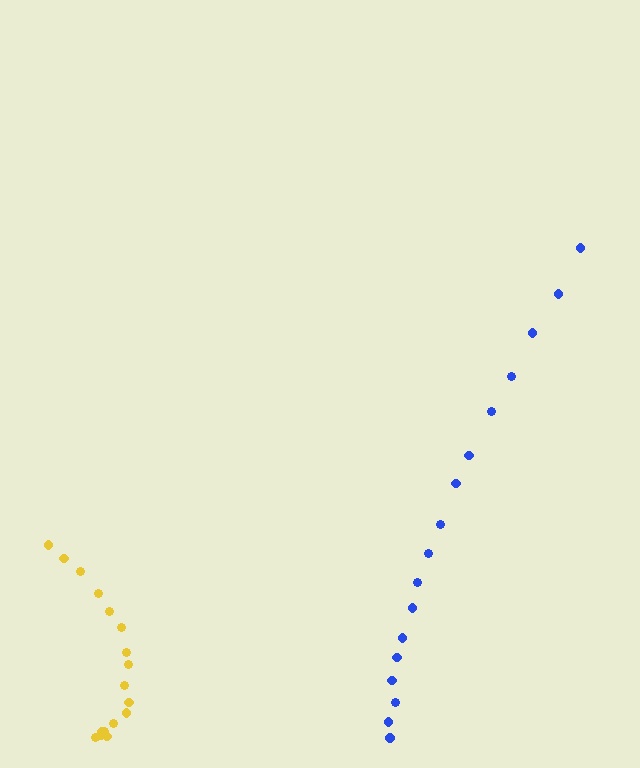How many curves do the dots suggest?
There are 2 distinct paths.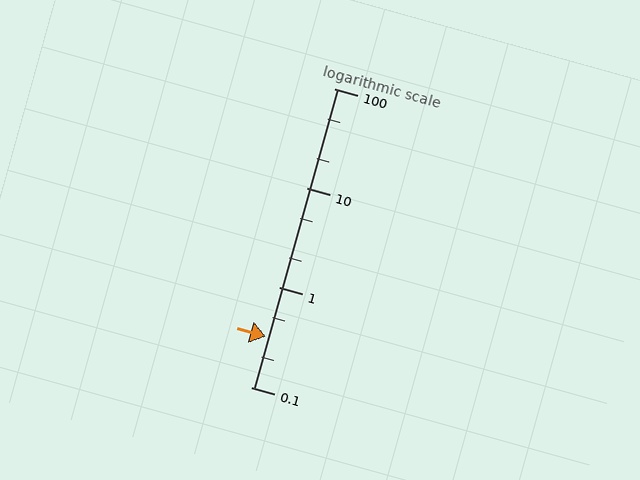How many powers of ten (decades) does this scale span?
The scale spans 3 decades, from 0.1 to 100.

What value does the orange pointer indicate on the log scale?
The pointer indicates approximately 0.32.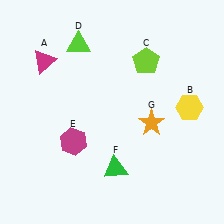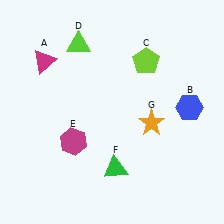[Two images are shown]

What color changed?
The hexagon (B) changed from yellow in Image 1 to blue in Image 2.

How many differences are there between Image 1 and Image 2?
There is 1 difference between the two images.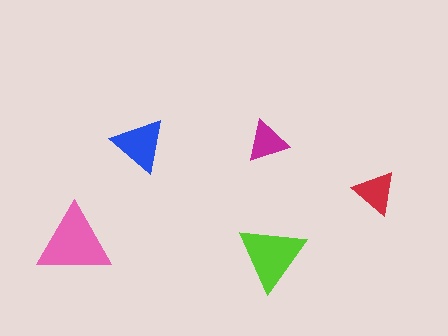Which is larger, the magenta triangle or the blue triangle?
The blue one.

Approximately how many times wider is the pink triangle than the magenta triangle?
About 2 times wider.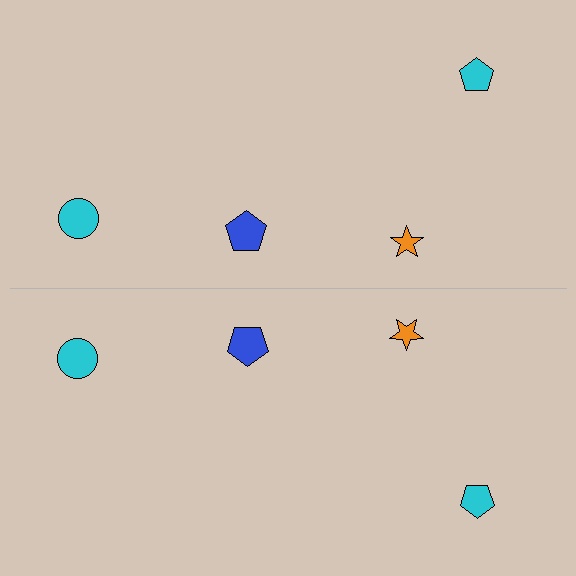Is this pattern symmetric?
Yes, this pattern has bilateral (reflection) symmetry.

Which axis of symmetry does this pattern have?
The pattern has a horizontal axis of symmetry running through the center of the image.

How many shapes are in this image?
There are 8 shapes in this image.